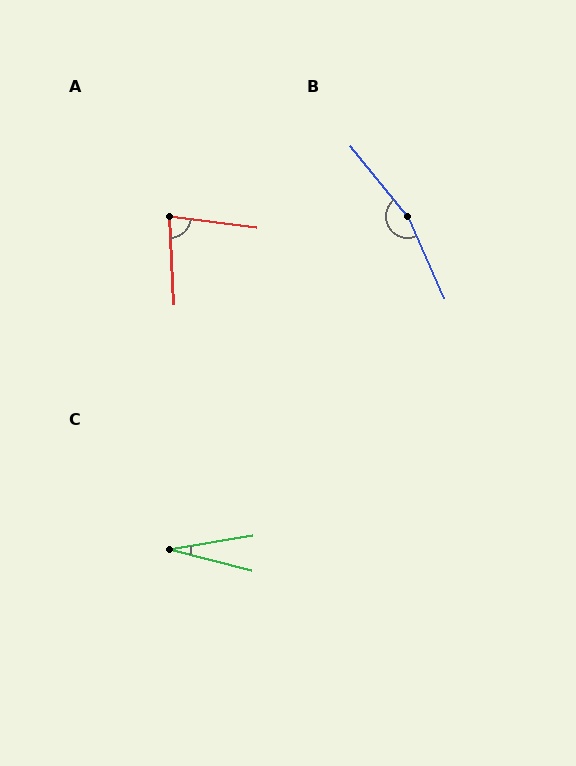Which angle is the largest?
B, at approximately 165 degrees.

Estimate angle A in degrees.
Approximately 79 degrees.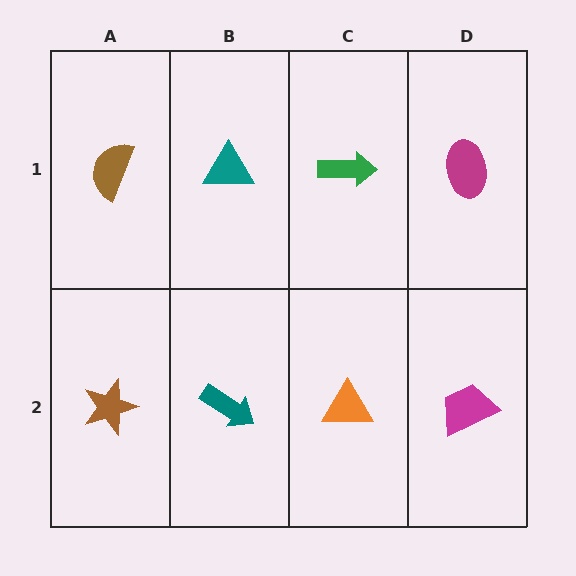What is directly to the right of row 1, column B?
A green arrow.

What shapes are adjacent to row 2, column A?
A brown semicircle (row 1, column A), a teal arrow (row 2, column B).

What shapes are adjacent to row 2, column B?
A teal triangle (row 1, column B), a brown star (row 2, column A), an orange triangle (row 2, column C).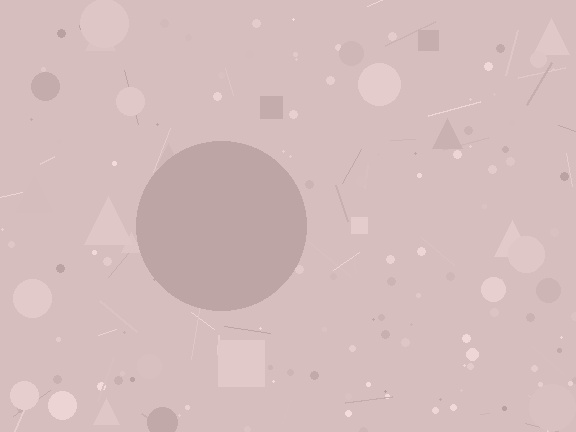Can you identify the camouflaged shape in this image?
The camouflaged shape is a circle.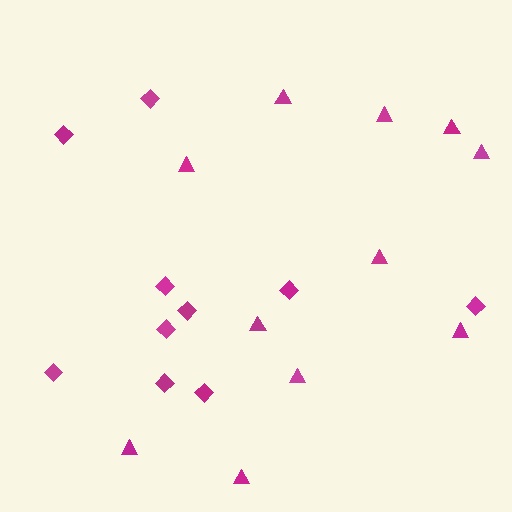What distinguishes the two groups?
There are 2 groups: one group of diamonds (10) and one group of triangles (11).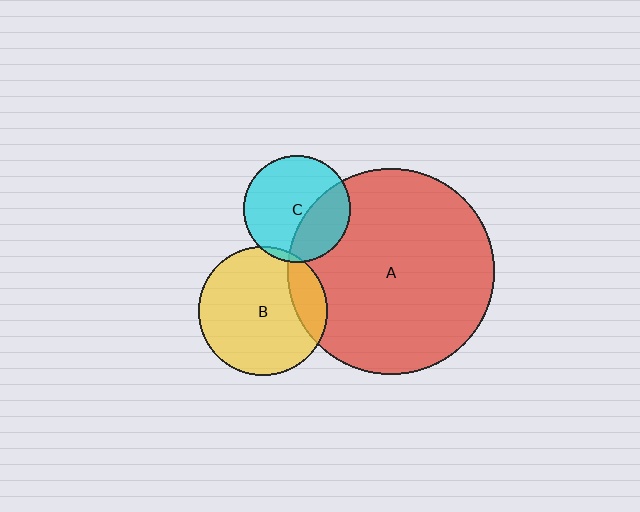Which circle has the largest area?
Circle A (red).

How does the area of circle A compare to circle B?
Approximately 2.6 times.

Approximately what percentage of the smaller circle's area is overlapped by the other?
Approximately 5%.